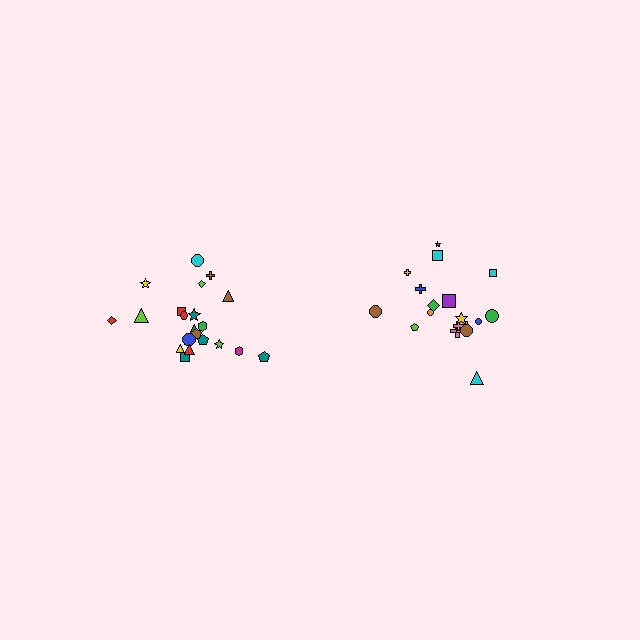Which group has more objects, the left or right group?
The left group.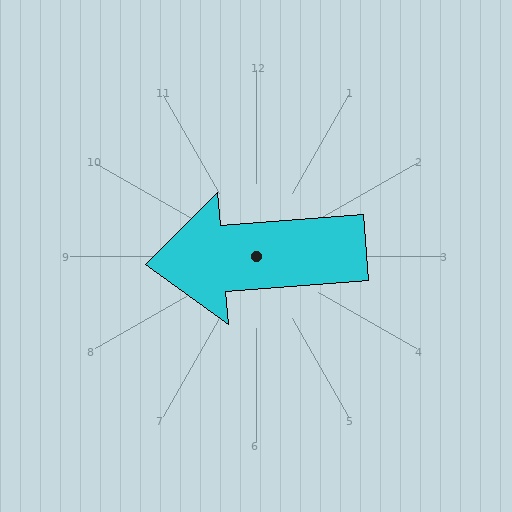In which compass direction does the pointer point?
West.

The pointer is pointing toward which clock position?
Roughly 9 o'clock.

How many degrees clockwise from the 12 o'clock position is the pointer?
Approximately 266 degrees.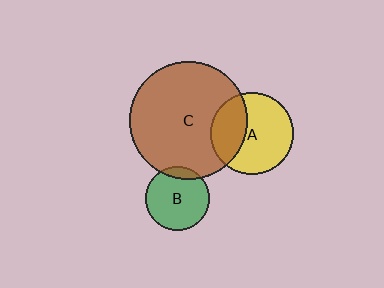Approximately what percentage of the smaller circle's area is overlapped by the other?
Approximately 35%.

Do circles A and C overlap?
Yes.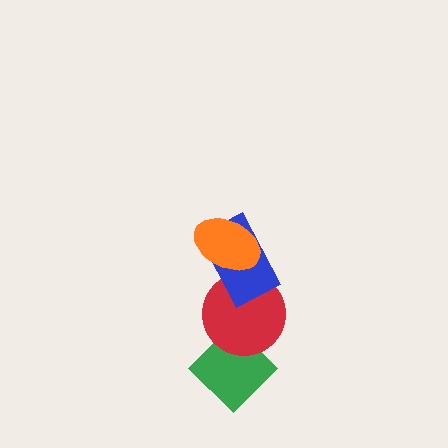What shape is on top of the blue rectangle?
The orange ellipse is on top of the blue rectangle.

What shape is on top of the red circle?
The blue rectangle is on top of the red circle.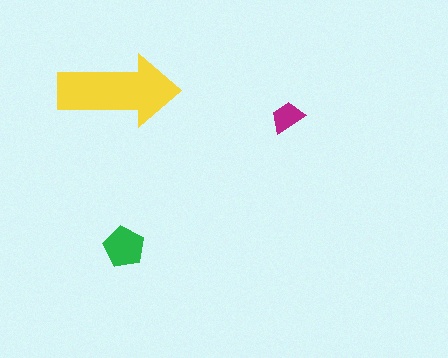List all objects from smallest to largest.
The magenta trapezoid, the green pentagon, the yellow arrow.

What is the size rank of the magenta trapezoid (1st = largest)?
3rd.